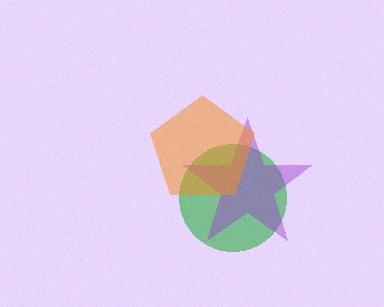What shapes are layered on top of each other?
The layered shapes are: a green circle, a purple star, an orange pentagon.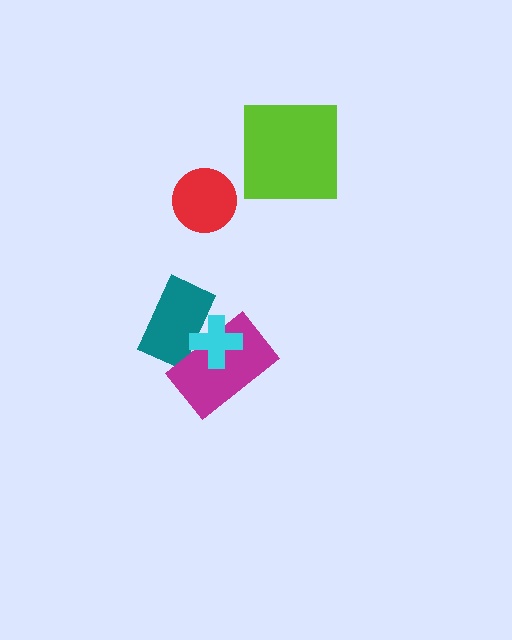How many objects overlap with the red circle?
0 objects overlap with the red circle.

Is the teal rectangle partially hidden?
Yes, it is partially covered by another shape.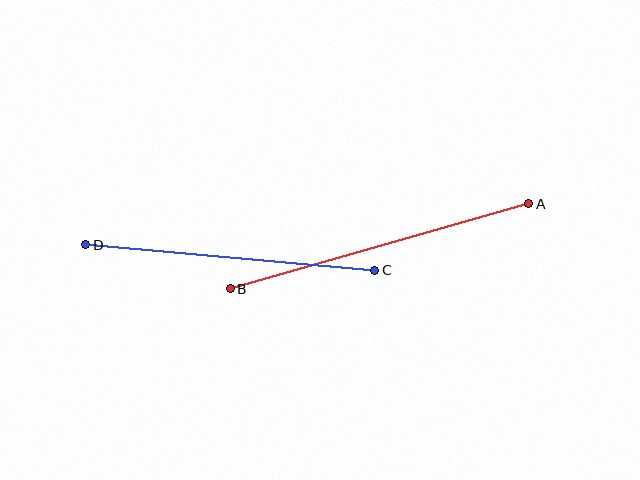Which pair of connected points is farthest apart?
Points A and B are farthest apart.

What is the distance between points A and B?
The distance is approximately 310 pixels.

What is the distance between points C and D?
The distance is approximately 290 pixels.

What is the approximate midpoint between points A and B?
The midpoint is at approximately (380, 246) pixels.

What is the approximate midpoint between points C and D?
The midpoint is at approximately (230, 258) pixels.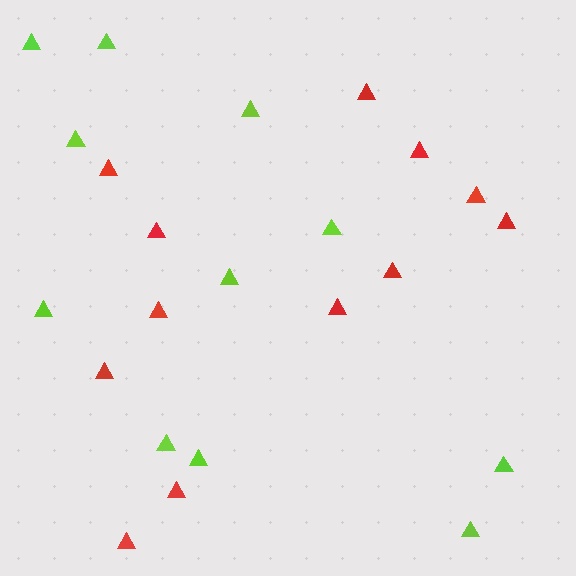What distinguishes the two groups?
There are 2 groups: one group of lime triangles (11) and one group of red triangles (12).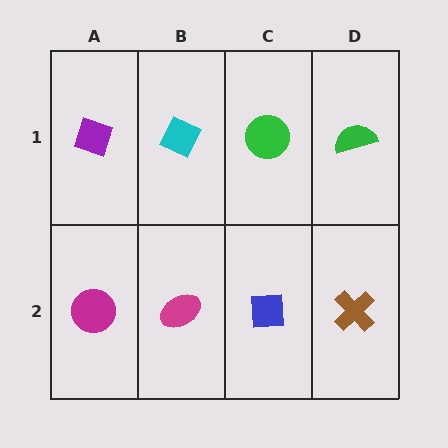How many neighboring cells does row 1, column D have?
2.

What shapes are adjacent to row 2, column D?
A green semicircle (row 1, column D), a blue square (row 2, column C).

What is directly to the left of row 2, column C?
A magenta ellipse.